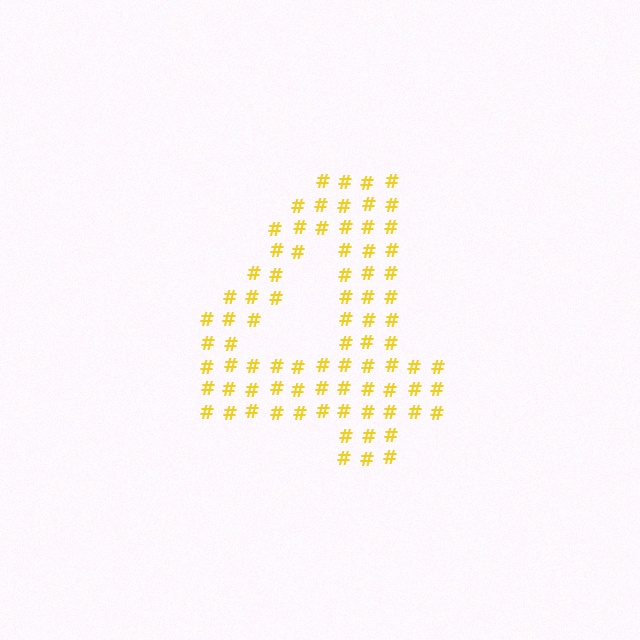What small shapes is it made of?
It is made of small hash symbols.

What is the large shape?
The large shape is the digit 4.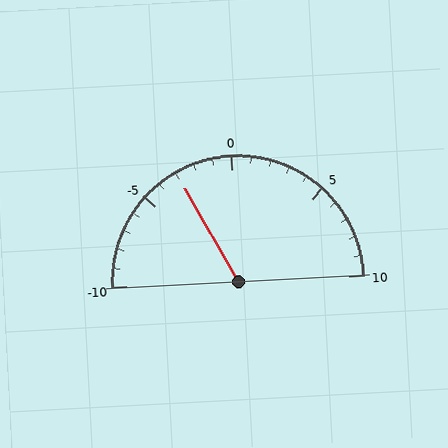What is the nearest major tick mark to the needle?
The nearest major tick mark is -5.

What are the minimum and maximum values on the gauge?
The gauge ranges from -10 to 10.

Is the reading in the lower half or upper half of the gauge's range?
The reading is in the lower half of the range (-10 to 10).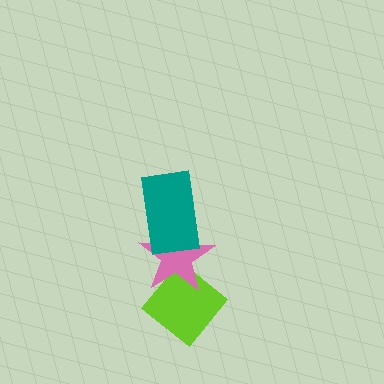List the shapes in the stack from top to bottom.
From top to bottom: the teal rectangle, the pink star, the lime diamond.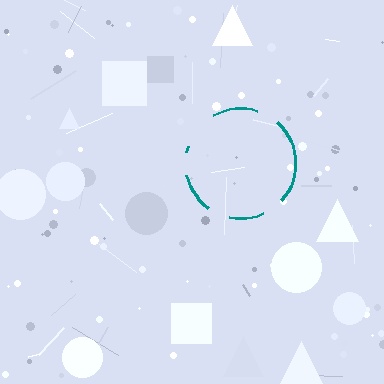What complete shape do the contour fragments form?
The contour fragments form a circle.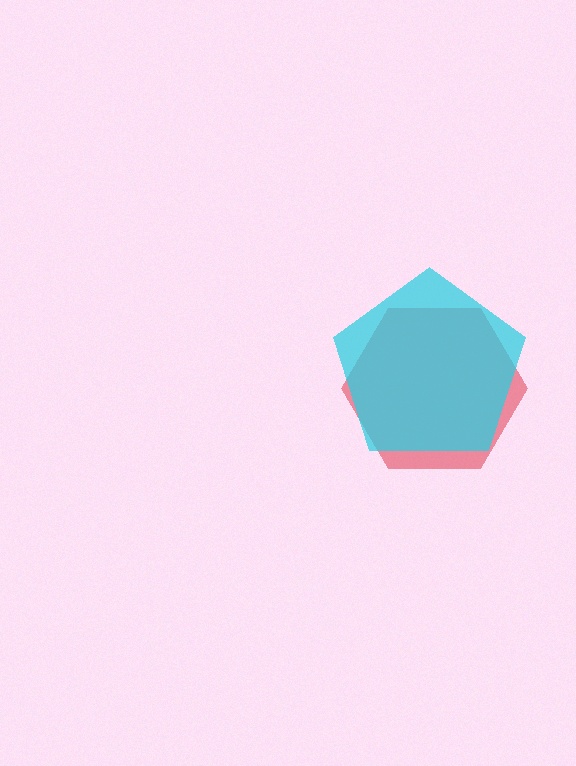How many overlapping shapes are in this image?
There are 2 overlapping shapes in the image.